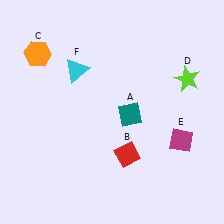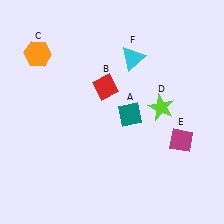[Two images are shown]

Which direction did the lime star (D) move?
The lime star (D) moved down.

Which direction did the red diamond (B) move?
The red diamond (B) moved up.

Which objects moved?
The objects that moved are: the red diamond (B), the lime star (D), the cyan triangle (F).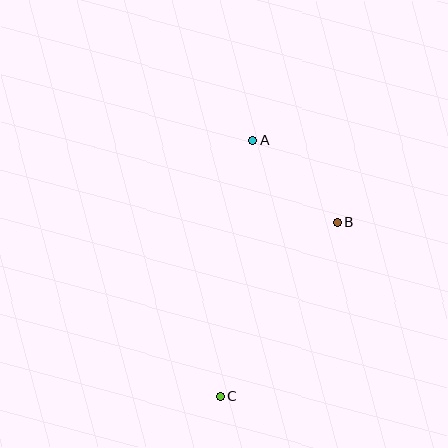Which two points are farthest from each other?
Points A and C are farthest from each other.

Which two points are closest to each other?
Points A and B are closest to each other.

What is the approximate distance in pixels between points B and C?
The distance between B and C is approximately 210 pixels.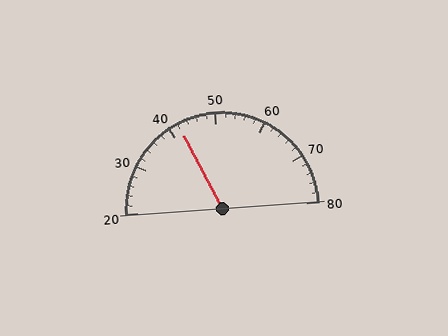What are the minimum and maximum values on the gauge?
The gauge ranges from 20 to 80.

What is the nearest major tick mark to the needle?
The nearest major tick mark is 40.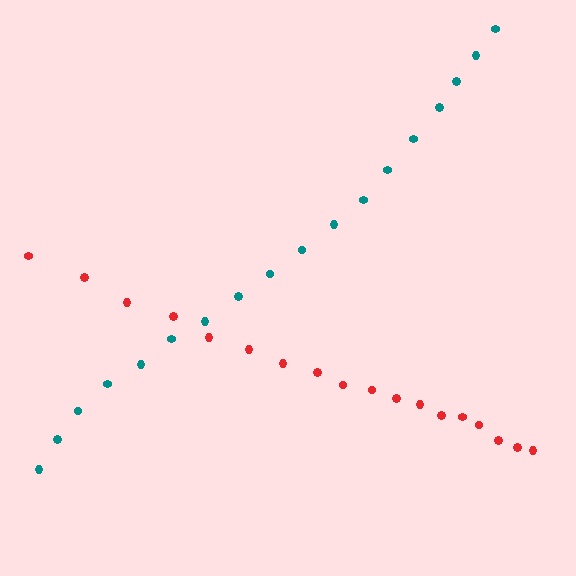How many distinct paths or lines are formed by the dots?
There are 2 distinct paths.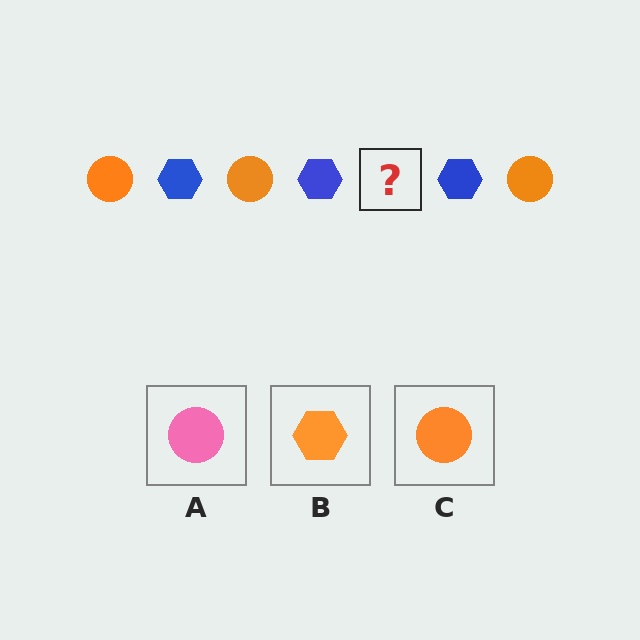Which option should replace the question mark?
Option C.